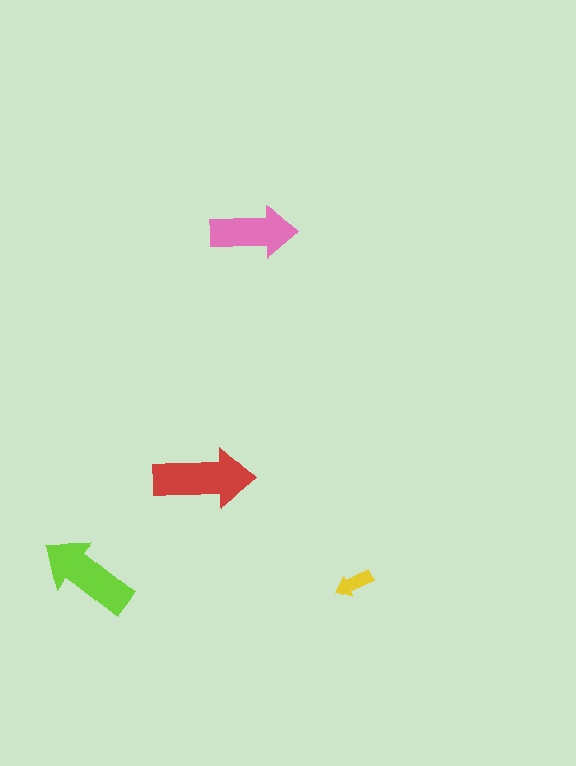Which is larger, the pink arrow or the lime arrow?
The lime one.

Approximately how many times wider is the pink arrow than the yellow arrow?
About 2 times wider.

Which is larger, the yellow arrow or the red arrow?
The red one.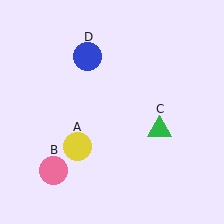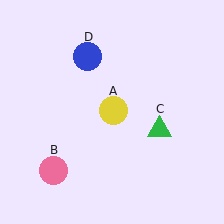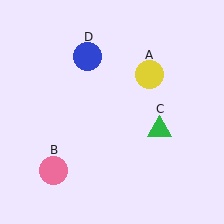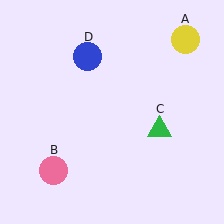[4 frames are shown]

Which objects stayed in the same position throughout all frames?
Pink circle (object B) and green triangle (object C) and blue circle (object D) remained stationary.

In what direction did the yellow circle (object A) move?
The yellow circle (object A) moved up and to the right.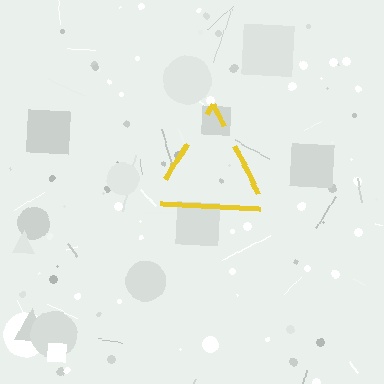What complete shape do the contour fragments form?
The contour fragments form a triangle.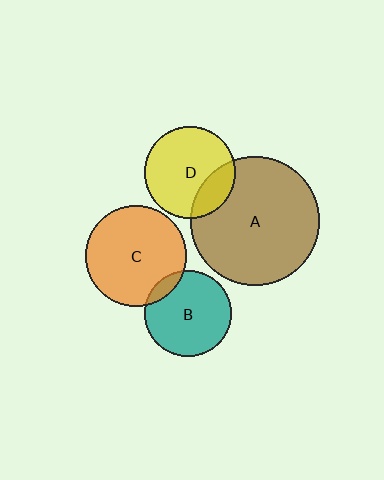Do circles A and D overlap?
Yes.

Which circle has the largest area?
Circle A (brown).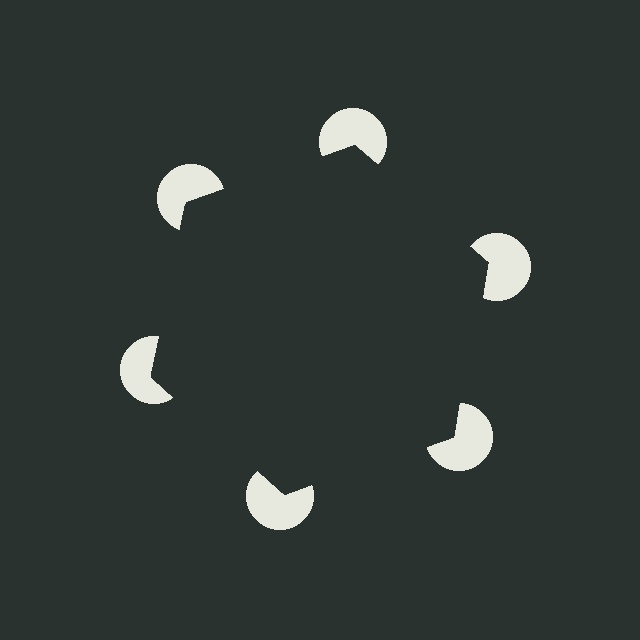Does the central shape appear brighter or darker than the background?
It typically appears slightly darker than the background, even though no actual brightness change is drawn.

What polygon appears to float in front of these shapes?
An illusory hexagon — its edges are inferred from the aligned wedge cuts in the pac-man discs, not physically drawn.